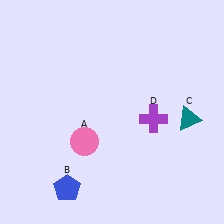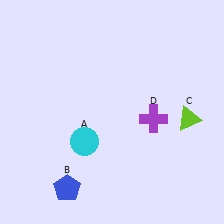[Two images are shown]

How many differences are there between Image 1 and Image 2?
There are 2 differences between the two images.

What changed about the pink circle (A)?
In Image 1, A is pink. In Image 2, it changed to cyan.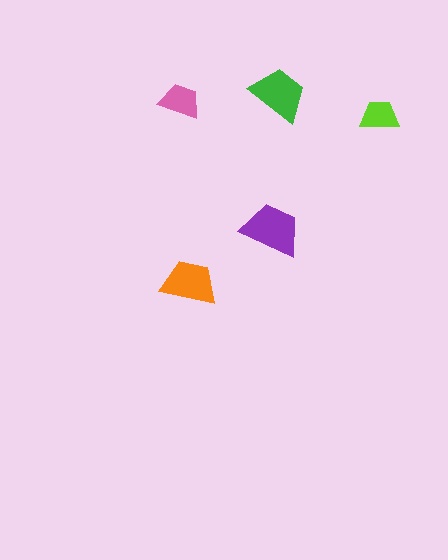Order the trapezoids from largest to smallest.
the purple one, the green one, the orange one, the pink one, the lime one.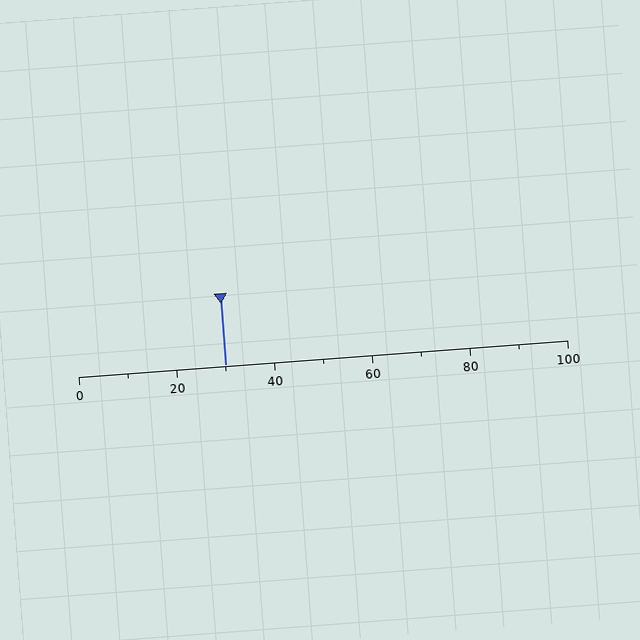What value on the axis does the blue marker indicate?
The marker indicates approximately 30.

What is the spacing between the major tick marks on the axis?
The major ticks are spaced 20 apart.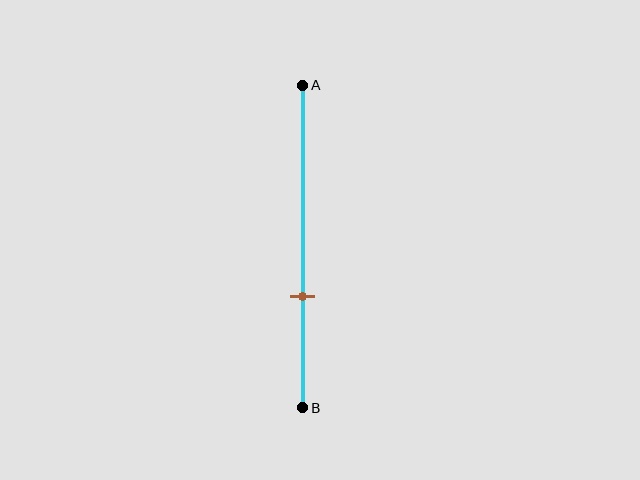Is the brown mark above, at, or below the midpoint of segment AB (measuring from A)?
The brown mark is below the midpoint of segment AB.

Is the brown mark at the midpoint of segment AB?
No, the mark is at about 65% from A, not at the 50% midpoint.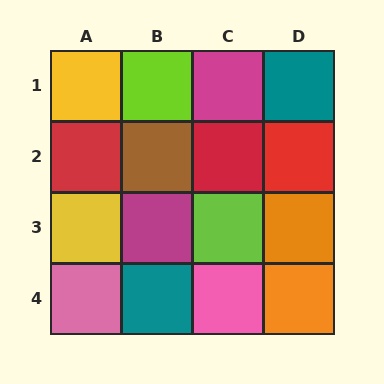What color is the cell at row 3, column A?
Yellow.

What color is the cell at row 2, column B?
Brown.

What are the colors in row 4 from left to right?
Pink, teal, pink, orange.